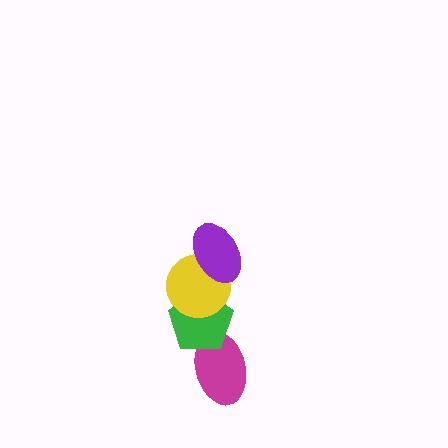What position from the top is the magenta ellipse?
The magenta ellipse is 4th from the top.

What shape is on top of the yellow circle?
The purple ellipse is on top of the yellow circle.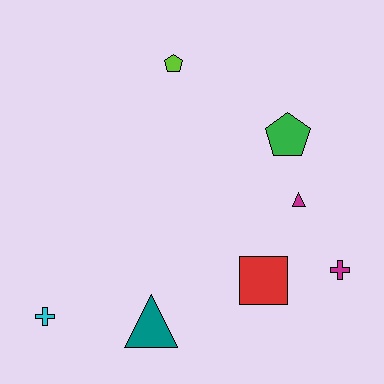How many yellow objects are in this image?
There are no yellow objects.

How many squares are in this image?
There is 1 square.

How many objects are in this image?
There are 7 objects.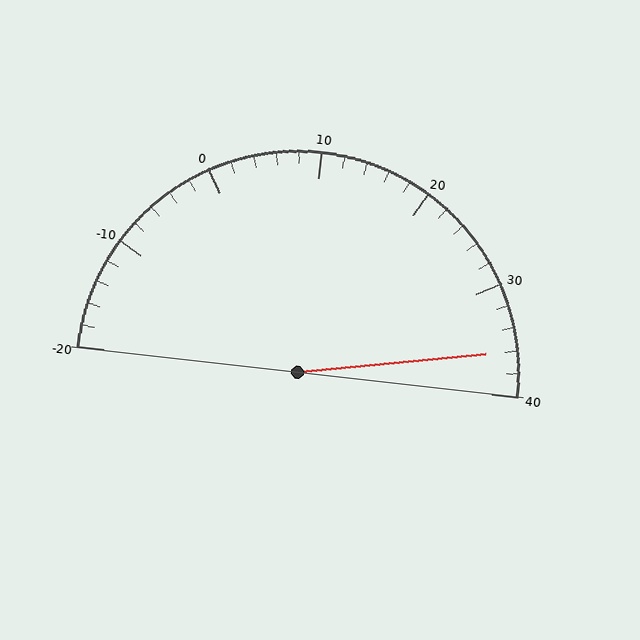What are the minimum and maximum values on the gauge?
The gauge ranges from -20 to 40.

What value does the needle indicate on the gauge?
The needle indicates approximately 36.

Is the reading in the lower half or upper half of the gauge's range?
The reading is in the upper half of the range (-20 to 40).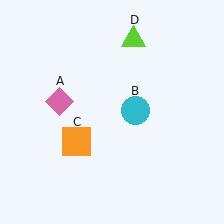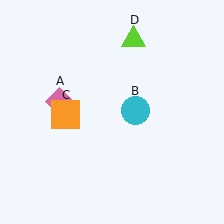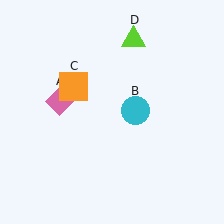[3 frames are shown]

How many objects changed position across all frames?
1 object changed position: orange square (object C).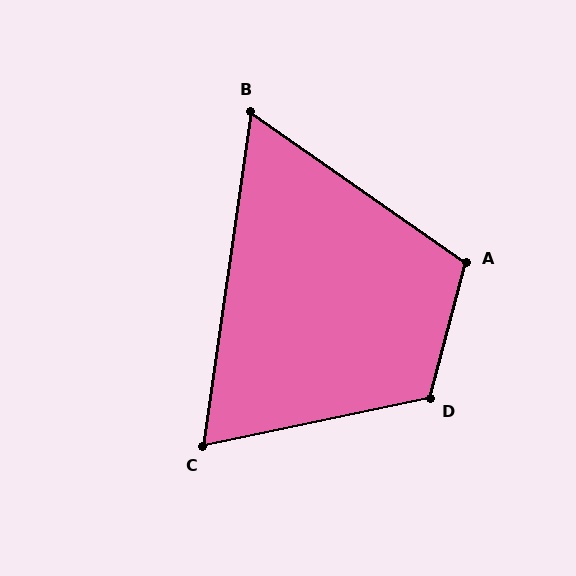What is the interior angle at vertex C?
Approximately 70 degrees (acute).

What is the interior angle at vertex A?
Approximately 110 degrees (obtuse).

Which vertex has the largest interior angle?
D, at approximately 117 degrees.